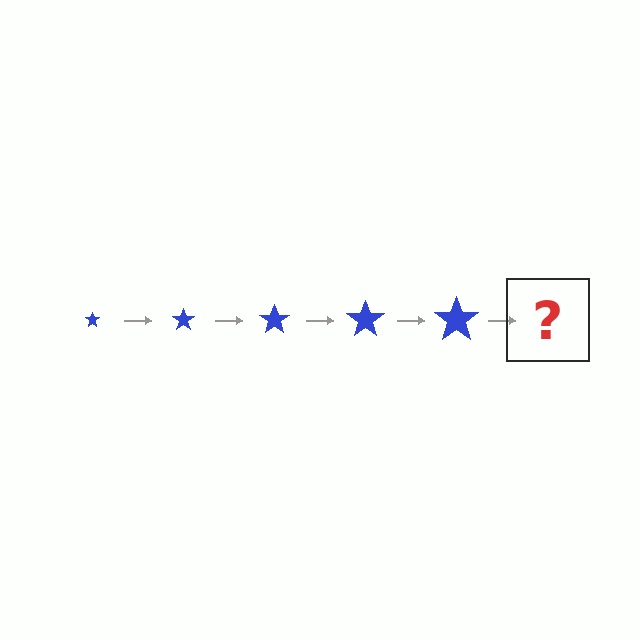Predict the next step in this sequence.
The next step is a blue star, larger than the previous one.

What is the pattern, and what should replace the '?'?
The pattern is that the star gets progressively larger each step. The '?' should be a blue star, larger than the previous one.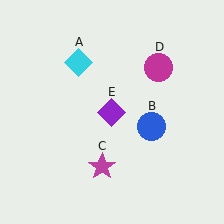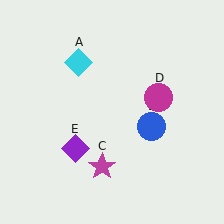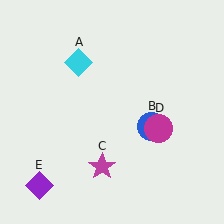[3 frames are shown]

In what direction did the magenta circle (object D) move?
The magenta circle (object D) moved down.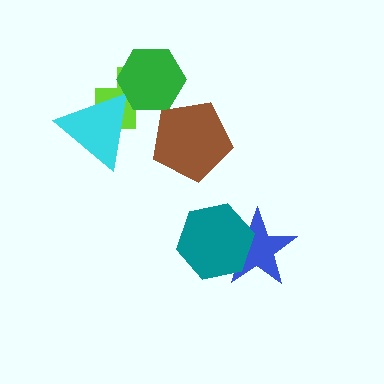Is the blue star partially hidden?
Yes, it is partially covered by another shape.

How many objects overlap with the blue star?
1 object overlaps with the blue star.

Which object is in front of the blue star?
The teal hexagon is in front of the blue star.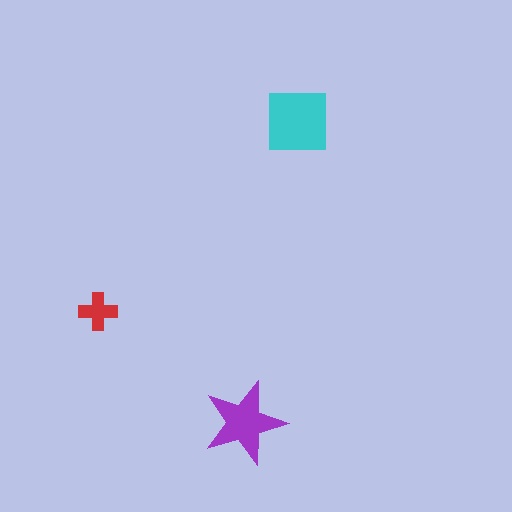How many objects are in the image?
There are 3 objects in the image.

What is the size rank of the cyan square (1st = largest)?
1st.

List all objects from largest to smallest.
The cyan square, the purple star, the red cross.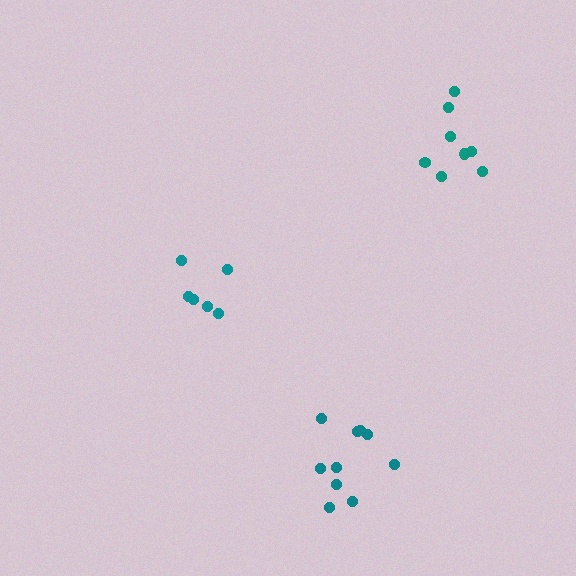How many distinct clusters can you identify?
There are 3 distinct clusters.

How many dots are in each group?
Group 1: 10 dots, Group 2: 8 dots, Group 3: 6 dots (24 total).